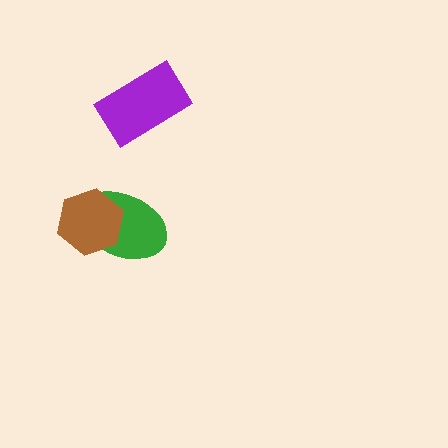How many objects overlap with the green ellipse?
1 object overlaps with the green ellipse.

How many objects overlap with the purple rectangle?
0 objects overlap with the purple rectangle.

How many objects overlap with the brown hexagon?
1 object overlaps with the brown hexagon.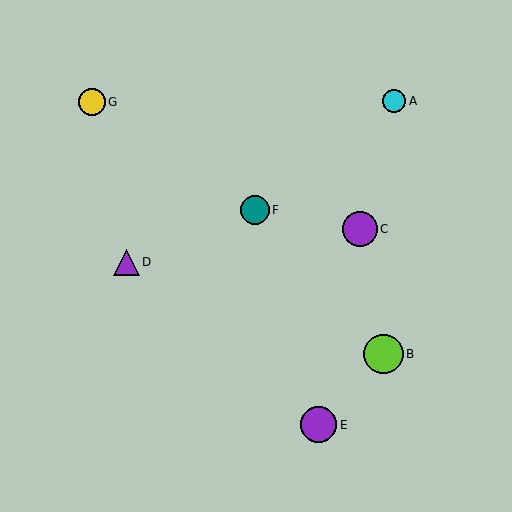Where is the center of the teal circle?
The center of the teal circle is at (255, 210).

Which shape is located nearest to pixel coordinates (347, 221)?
The purple circle (labeled C) at (360, 229) is nearest to that location.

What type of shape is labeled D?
Shape D is a purple triangle.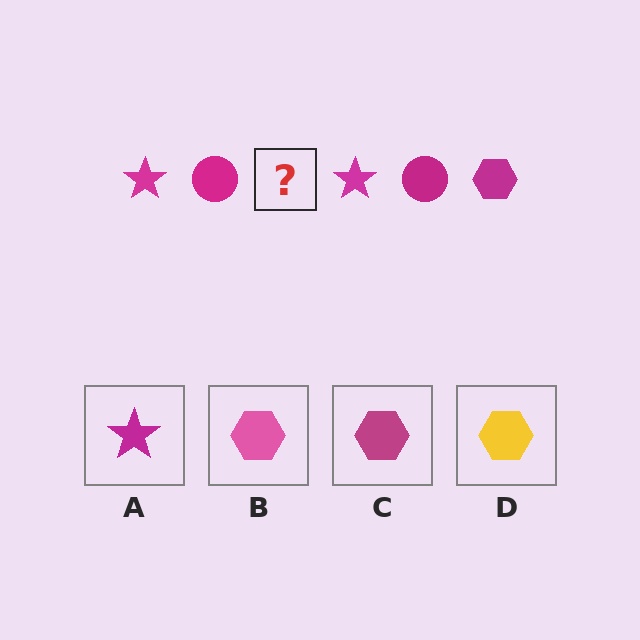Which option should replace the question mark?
Option C.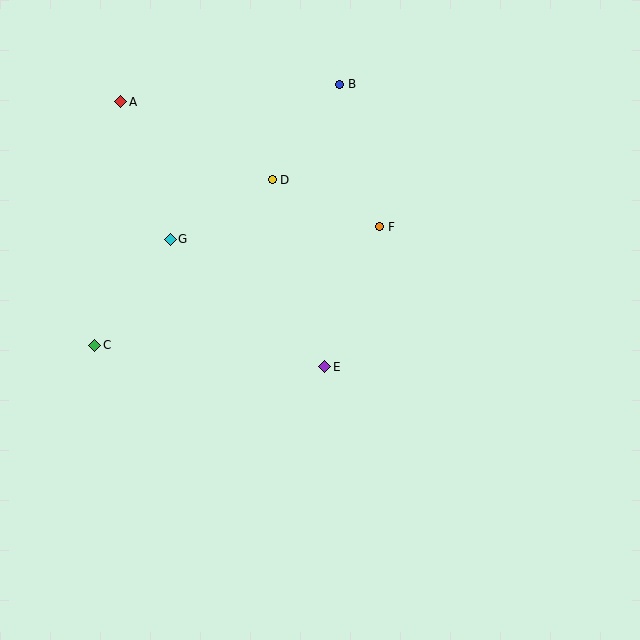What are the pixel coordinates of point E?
Point E is at (325, 367).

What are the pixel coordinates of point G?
Point G is at (170, 239).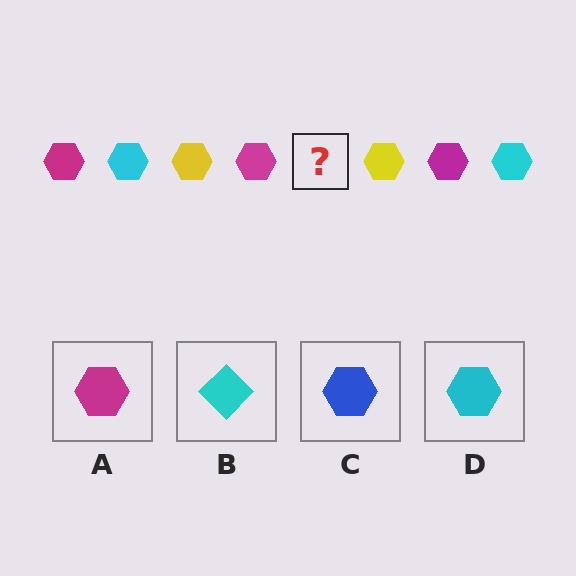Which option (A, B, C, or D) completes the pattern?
D.